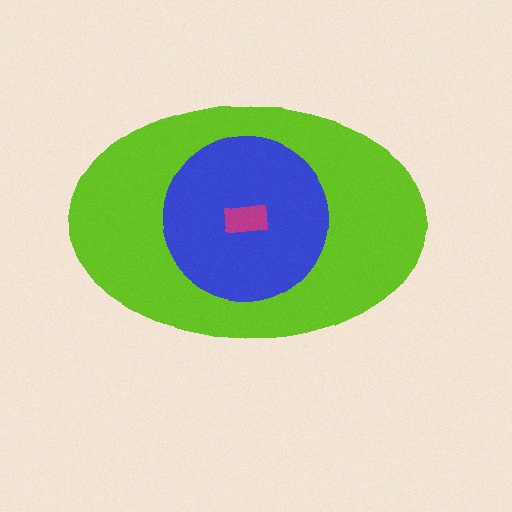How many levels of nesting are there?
3.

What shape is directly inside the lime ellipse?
The blue circle.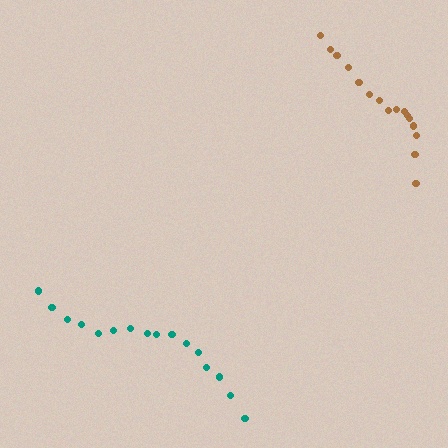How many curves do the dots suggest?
There are 2 distinct paths.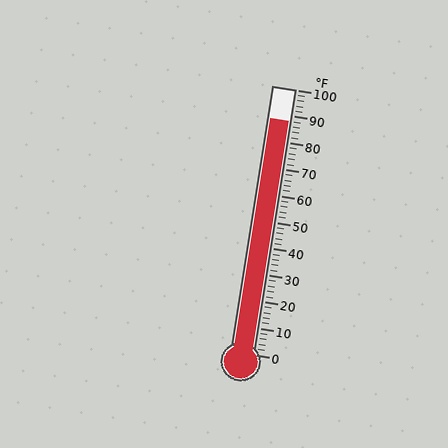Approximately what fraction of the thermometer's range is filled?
The thermometer is filled to approximately 90% of its range.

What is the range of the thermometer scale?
The thermometer scale ranges from 0°F to 100°F.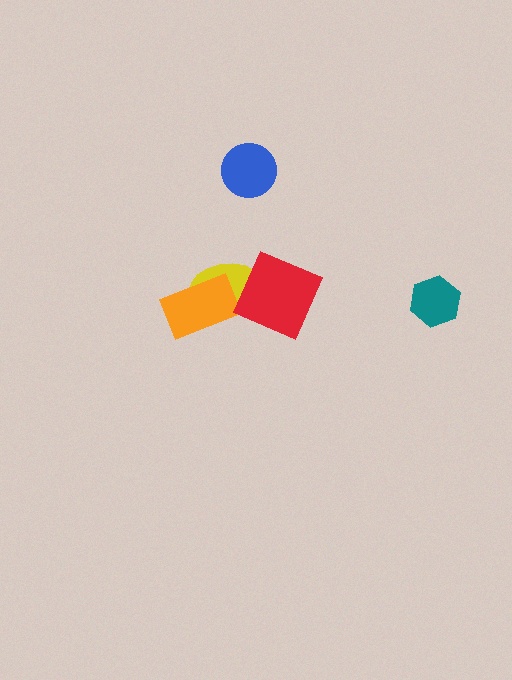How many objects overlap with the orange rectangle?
1 object overlaps with the orange rectangle.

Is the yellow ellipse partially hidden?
Yes, it is partially covered by another shape.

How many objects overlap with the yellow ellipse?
2 objects overlap with the yellow ellipse.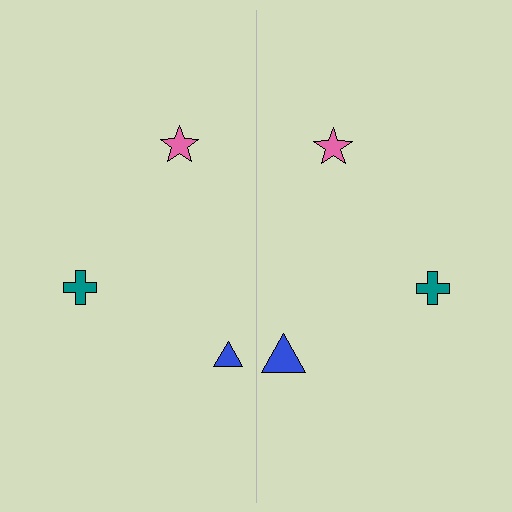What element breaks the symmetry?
The blue triangle on the right side has a different size than its mirror counterpart.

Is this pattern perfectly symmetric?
No, the pattern is not perfectly symmetric. The blue triangle on the right side has a different size than its mirror counterpart.